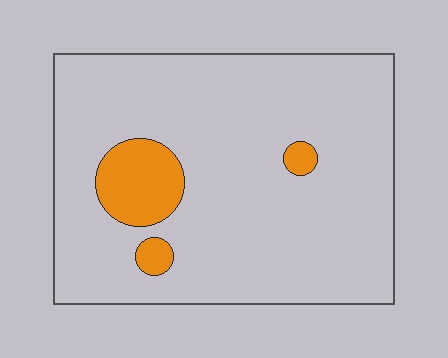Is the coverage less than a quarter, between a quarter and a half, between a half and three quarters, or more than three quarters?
Less than a quarter.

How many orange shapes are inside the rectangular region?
3.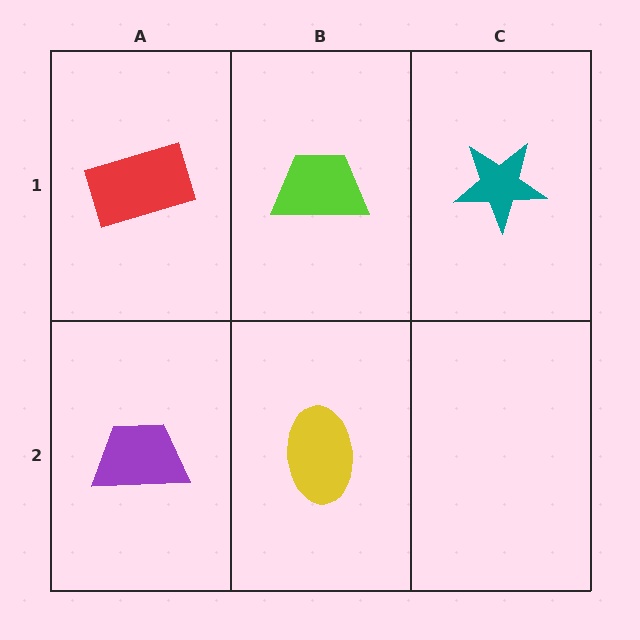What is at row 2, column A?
A purple trapezoid.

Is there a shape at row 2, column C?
No, that cell is empty.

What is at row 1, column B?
A lime trapezoid.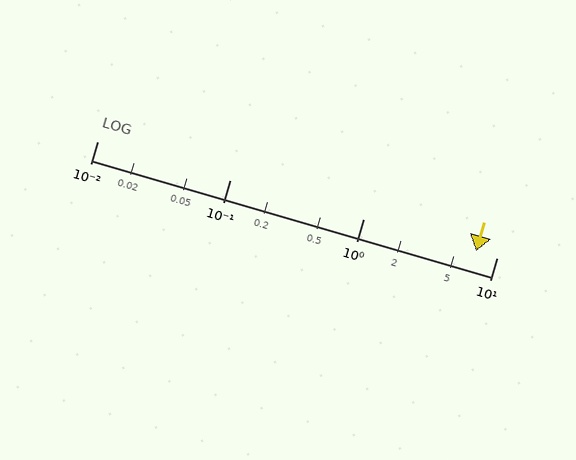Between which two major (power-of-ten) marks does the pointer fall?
The pointer is between 1 and 10.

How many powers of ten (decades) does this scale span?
The scale spans 3 decades, from 0.01 to 10.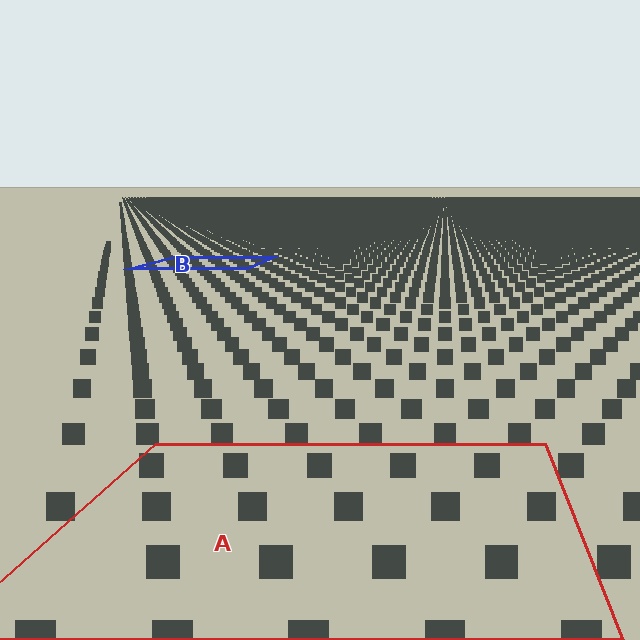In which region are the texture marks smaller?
The texture marks are smaller in region B, because it is farther away.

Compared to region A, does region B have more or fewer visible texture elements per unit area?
Region B has more texture elements per unit area — they are packed more densely because it is farther away.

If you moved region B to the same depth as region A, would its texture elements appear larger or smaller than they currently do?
They would appear larger. At a closer depth, the same texture elements are projected at a bigger on-screen size.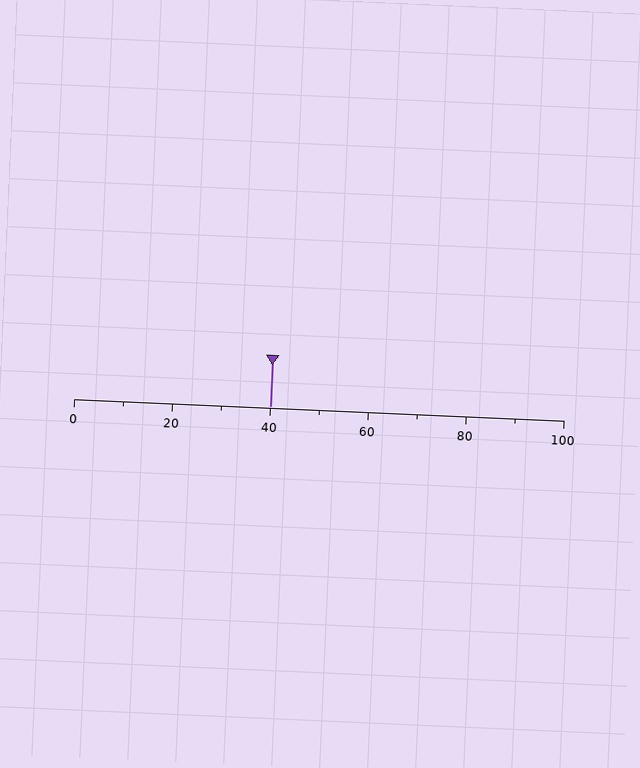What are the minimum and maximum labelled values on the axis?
The axis runs from 0 to 100.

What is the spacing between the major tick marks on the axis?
The major ticks are spaced 20 apart.